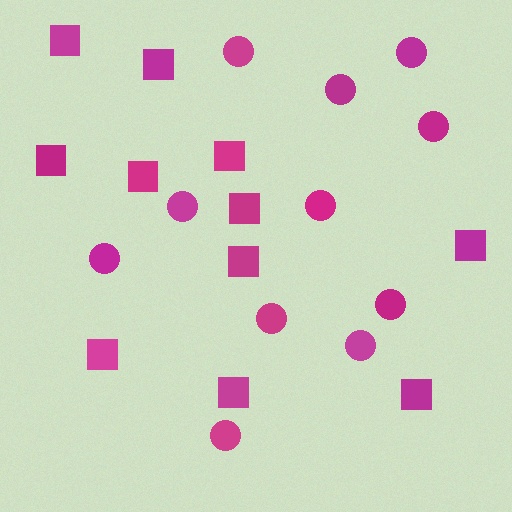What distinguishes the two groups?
There are 2 groups: one group of squares (11) and one group of circles (11).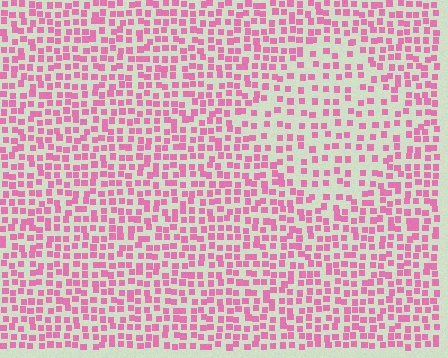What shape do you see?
I see a diamond.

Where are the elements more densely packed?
The elements are more densely packed outside the diamond boundary.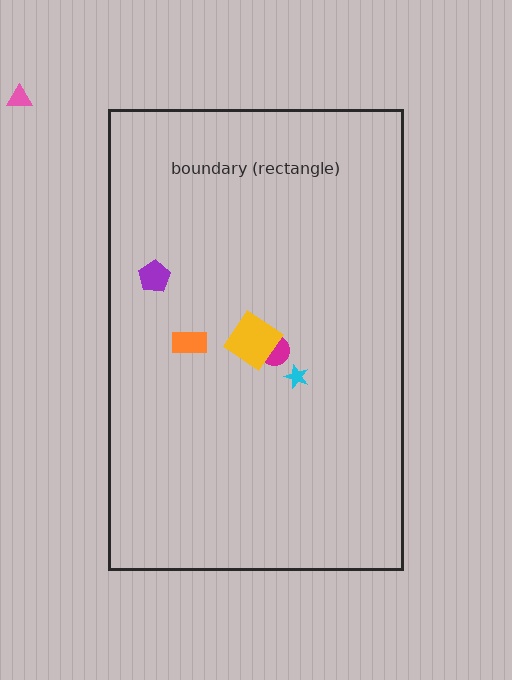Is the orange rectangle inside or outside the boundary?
Inside.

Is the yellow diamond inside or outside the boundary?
Inside.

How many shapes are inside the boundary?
5 inside, 1 outside.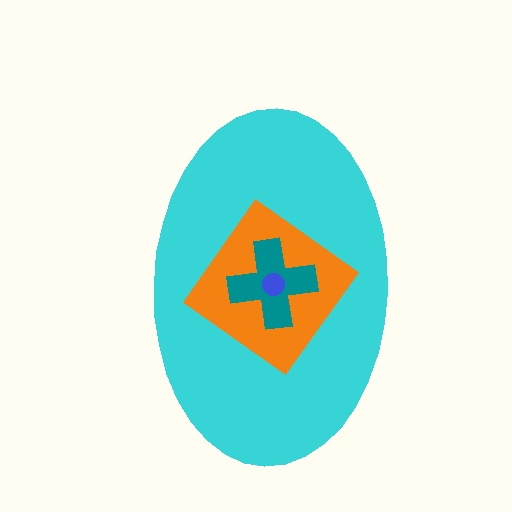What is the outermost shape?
The cyan ellipse.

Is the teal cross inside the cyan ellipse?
Yes.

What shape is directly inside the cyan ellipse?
The orange diamond.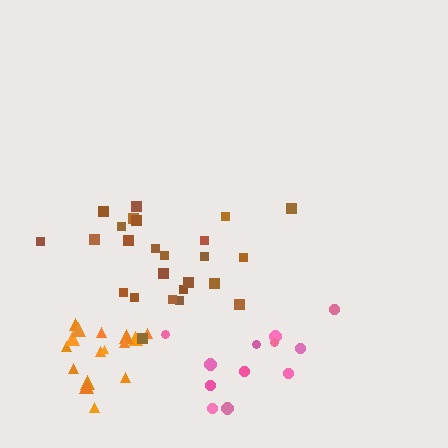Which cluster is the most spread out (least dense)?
Pink.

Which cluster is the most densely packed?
Orange.